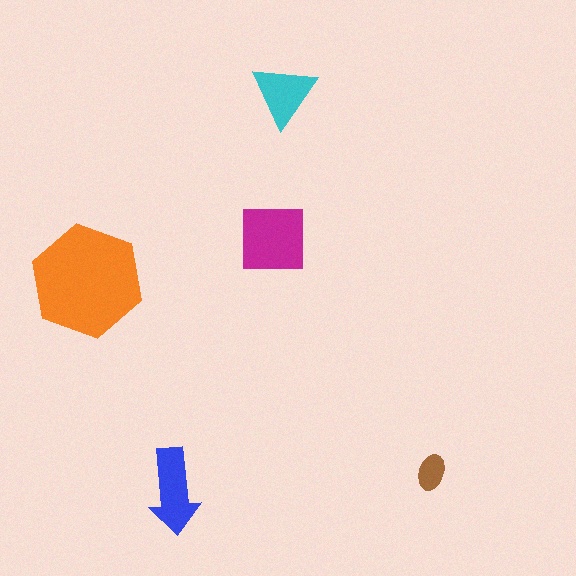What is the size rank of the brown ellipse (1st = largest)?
5th.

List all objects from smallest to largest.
The brown ellipse, the cyan triangle, the blue arrow, the magenta square, the orange hexagon.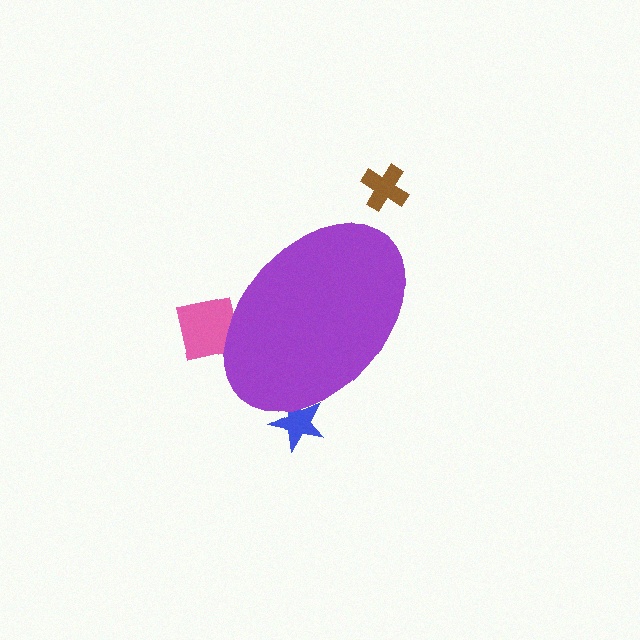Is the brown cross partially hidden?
No, the brown cross is fully visible.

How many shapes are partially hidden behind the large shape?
2 shapes are partially hidden.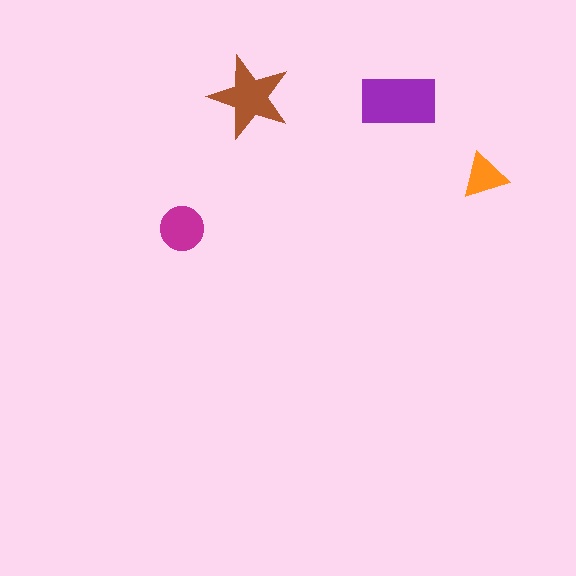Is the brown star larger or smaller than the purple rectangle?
Smaller.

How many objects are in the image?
There are 4 objects in the image.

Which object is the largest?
The purple rectangle.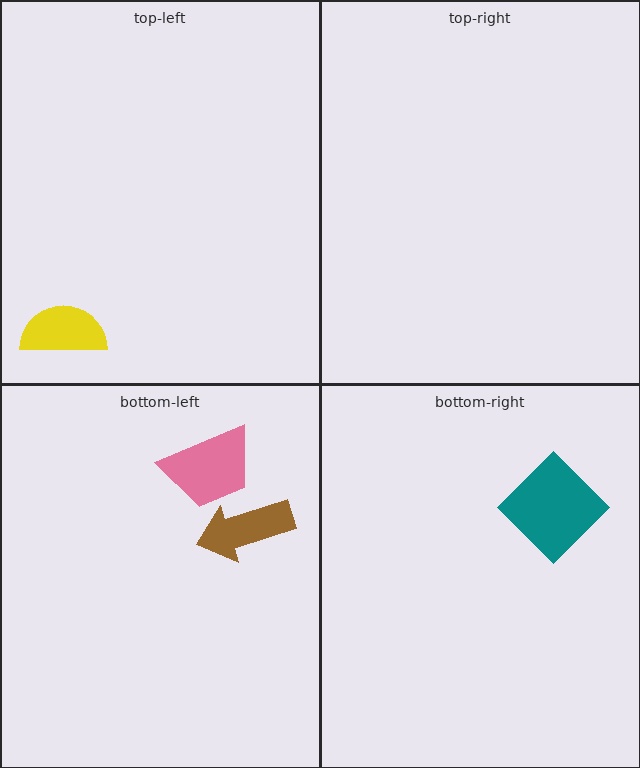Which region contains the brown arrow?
The bottom-left region.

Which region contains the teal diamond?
The bottom-right region.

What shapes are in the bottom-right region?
The teal diamond.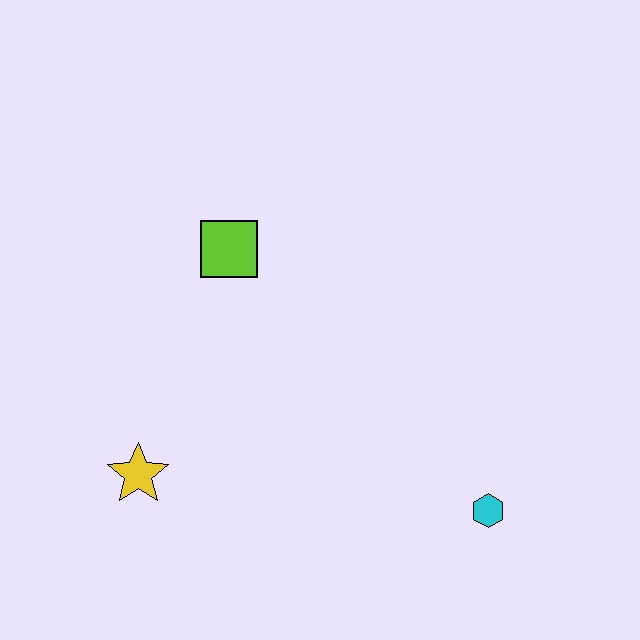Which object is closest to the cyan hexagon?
The yellow star is closest to the cyan hexagon.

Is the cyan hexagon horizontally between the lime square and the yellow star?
No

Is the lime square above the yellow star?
Yes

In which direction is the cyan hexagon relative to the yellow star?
The cyan hexagon is to the right of the yellow star.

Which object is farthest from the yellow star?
The cyan hexagon is farthest from the yellow star.